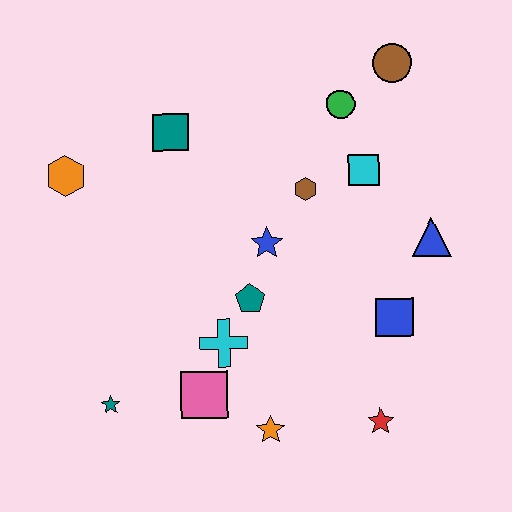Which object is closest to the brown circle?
The green circle is closest to the brown circle.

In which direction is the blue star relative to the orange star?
The blue star is above the orange star.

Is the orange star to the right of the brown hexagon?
No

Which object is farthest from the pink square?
The brown circle is farthest from the pink square.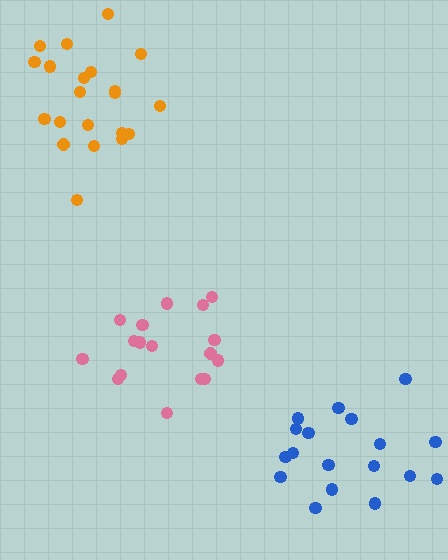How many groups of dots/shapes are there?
There are 3 groups.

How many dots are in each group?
Group 1: 21 dots, Group 2: 18 dots, Group 3: 18 dots (57 total).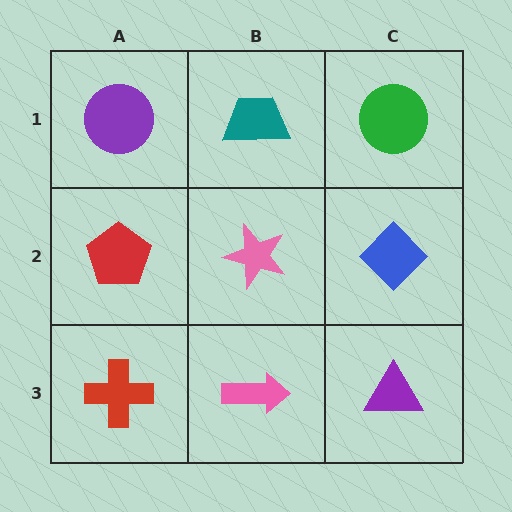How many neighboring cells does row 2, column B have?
4.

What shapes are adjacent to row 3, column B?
A pink star (row 2, column B), a red cross (row 3, column A), a purple triangle (row 3, column C).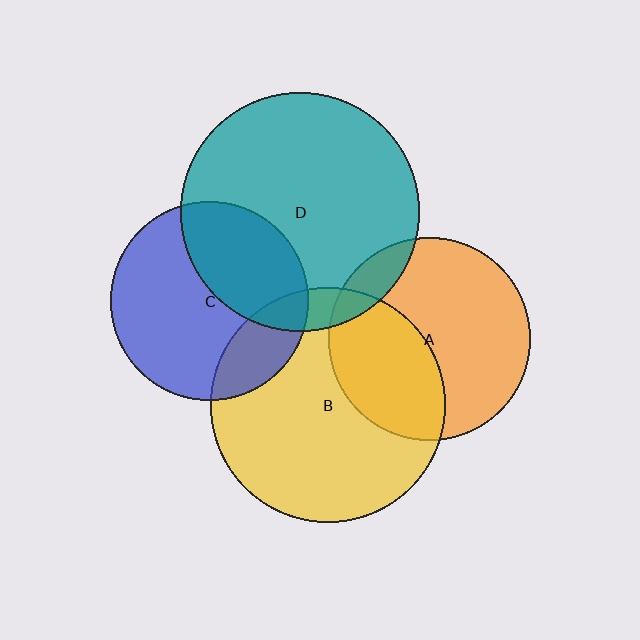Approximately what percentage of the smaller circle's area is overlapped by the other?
Approximately 20%.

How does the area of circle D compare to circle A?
Approximately 1.4 times.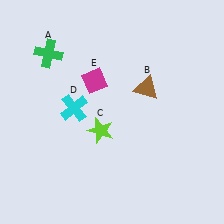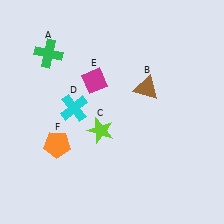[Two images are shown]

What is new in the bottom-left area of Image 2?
An orange pentagon (F) was added in the bottom-left area of Image 2.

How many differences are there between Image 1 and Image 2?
There is 1 difference between the two images.